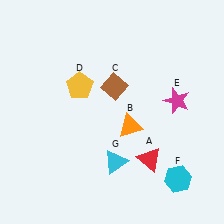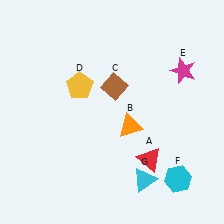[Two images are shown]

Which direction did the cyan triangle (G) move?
The cyan triangle (G) moved right.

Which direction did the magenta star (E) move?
The magenta star (E) moved up.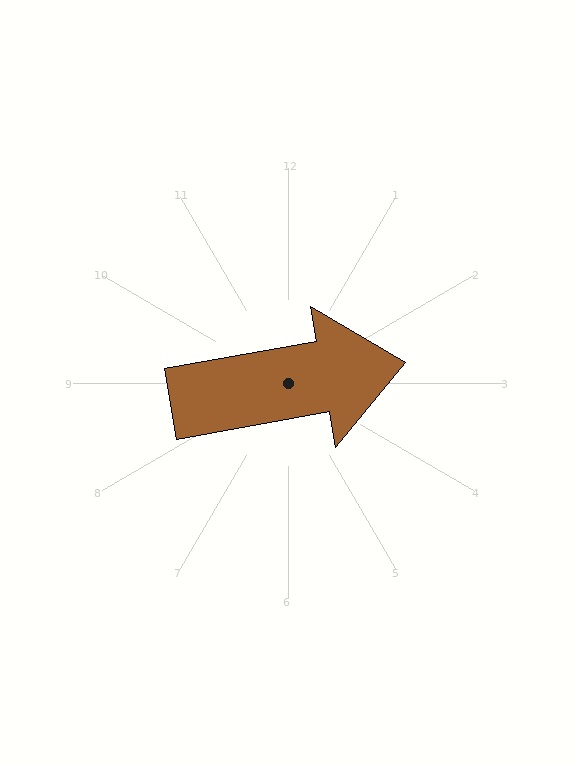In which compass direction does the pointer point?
East.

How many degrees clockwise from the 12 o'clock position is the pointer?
Approximately 80 degrees.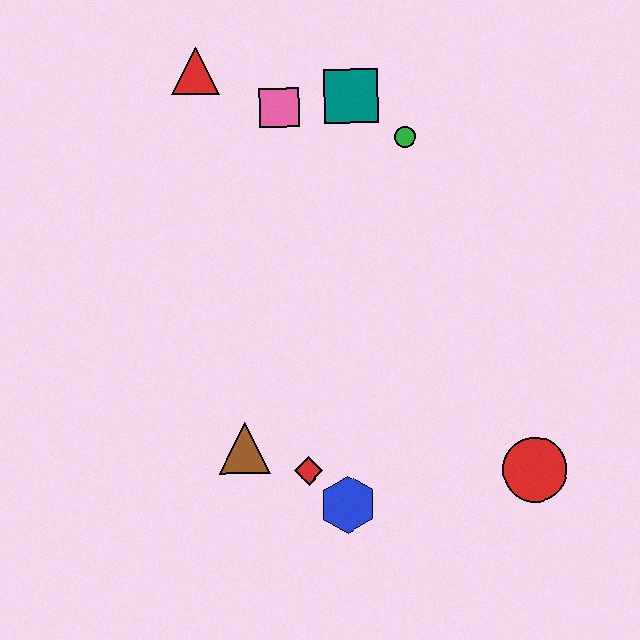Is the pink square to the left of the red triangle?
No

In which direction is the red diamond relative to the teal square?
The red diamond is below the teal square.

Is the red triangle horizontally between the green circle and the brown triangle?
No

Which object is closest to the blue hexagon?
The red diamond is closest to the blue hexagon.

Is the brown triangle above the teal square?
No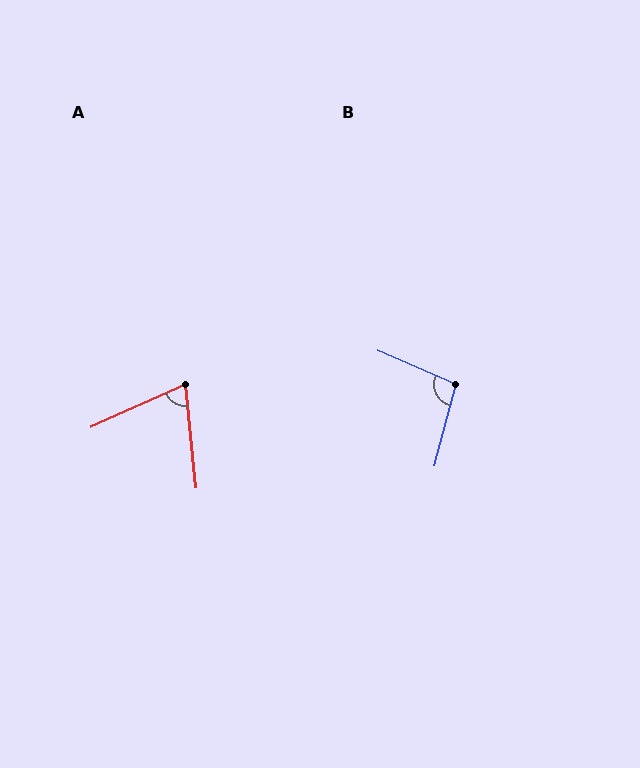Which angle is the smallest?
A, at approximately 72 degrees.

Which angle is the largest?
B, at approximately 98 degrees.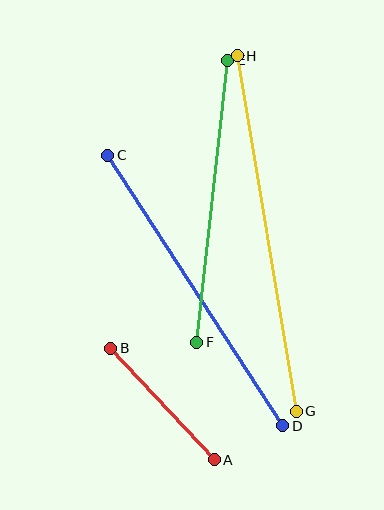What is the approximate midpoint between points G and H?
The midpoint is at approximately (267, 234) pixels.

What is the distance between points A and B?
The distance is approximately 152 pixels.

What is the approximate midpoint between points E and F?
The midpoint is at approximately (212, 201) pixels.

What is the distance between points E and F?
The distance is approximately 283 pixels.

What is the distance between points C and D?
The distance is approximately 322 pixels.